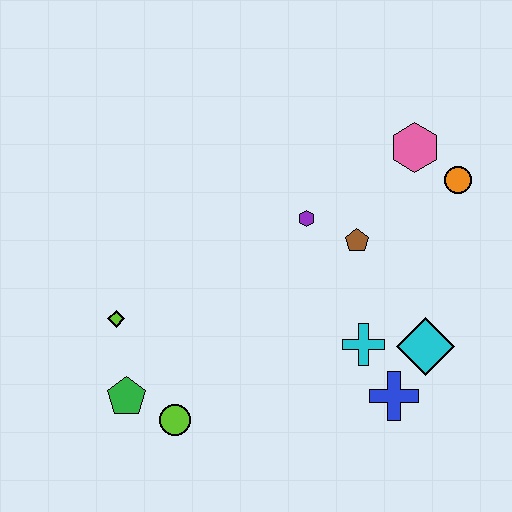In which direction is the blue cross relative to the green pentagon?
The blue cross is to the right of the green pentagon.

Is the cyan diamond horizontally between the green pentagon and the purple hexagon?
No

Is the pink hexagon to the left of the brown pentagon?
No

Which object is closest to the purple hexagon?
The brown pentagon is closest to the purple hexagon.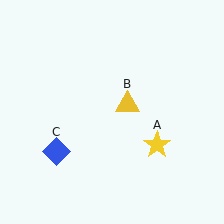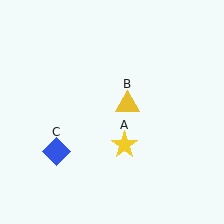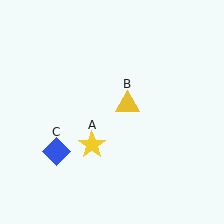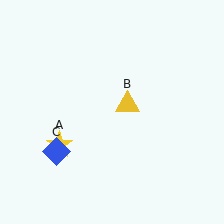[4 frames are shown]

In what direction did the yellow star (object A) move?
The yellow star (object A) moved left.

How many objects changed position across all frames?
1 object changed position: yellow star (object A).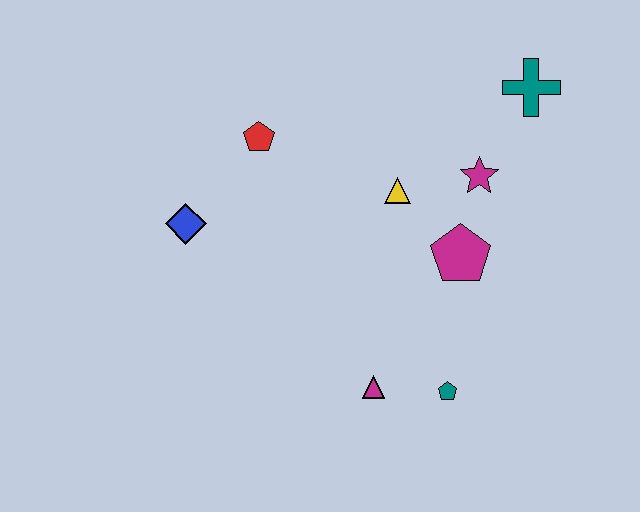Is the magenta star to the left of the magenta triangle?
No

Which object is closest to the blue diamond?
The red pentagon is closest to the blue diamond.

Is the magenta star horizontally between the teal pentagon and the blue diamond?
No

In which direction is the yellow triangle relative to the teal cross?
The yellow triangle is to the left of the teal cross.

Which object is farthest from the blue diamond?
The teal cross is farthest from the blue diamond.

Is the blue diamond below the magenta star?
Yes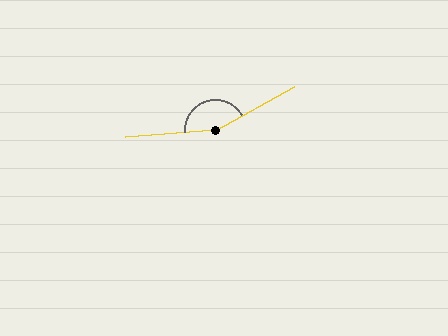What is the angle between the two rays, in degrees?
Approximately 154 degrees.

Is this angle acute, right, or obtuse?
It is obtuse.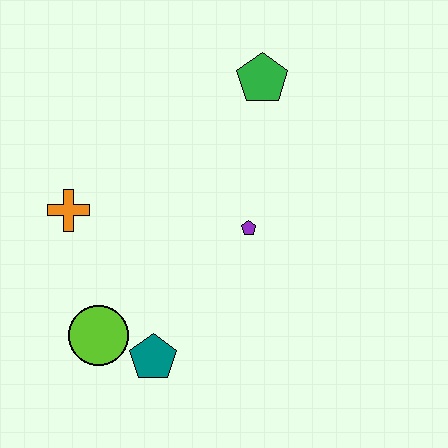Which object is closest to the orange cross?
The lime circle is closest to the orange cross.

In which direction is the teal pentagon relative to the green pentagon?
The teal pentagon is below the green pentagon.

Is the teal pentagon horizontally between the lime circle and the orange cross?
No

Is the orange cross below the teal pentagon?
No